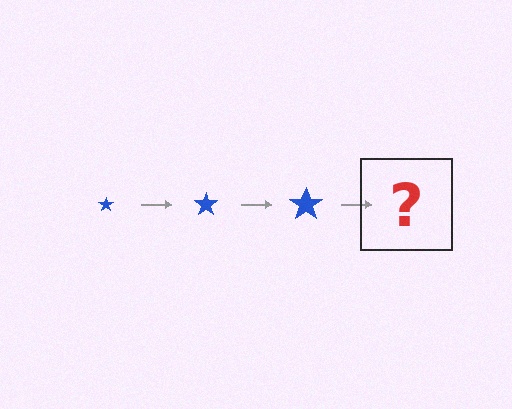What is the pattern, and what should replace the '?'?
The pattern is that the star gets progressively larger each step. The '?' should be a blue star, larger than the previous one.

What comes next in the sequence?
The next element should be a blue star, larger than the previous one.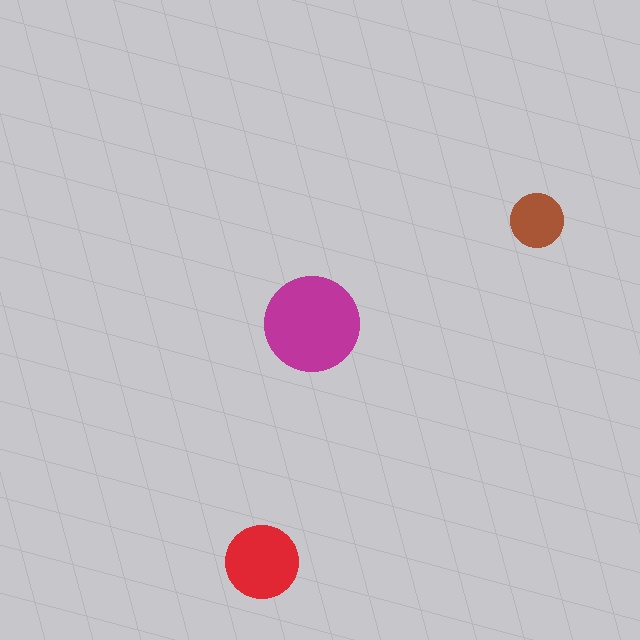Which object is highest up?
The brown circle is topmost.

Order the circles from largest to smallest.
the magenta one, the red one, the brown one.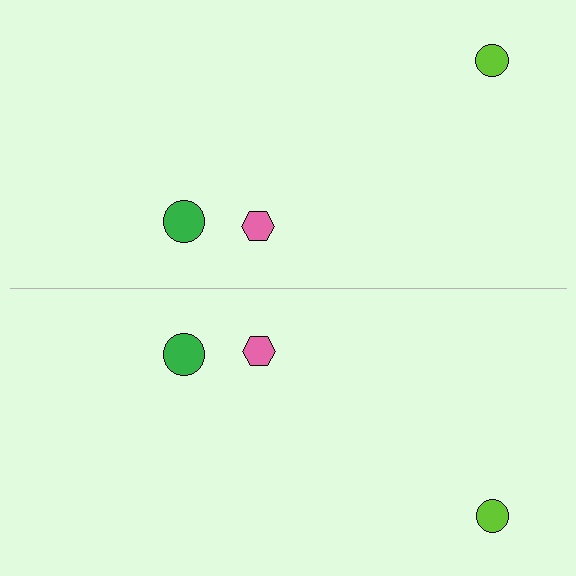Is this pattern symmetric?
Yes, this pattern has bilateral (reflection) symmetry.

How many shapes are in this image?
There are 6 shapes in this image.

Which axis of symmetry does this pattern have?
The pattern has a horizontal axis of symmetry running through the center of the image.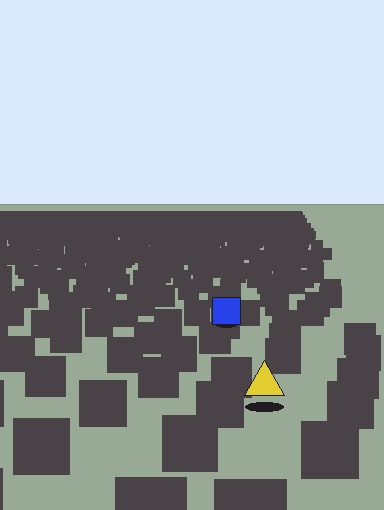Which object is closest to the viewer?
The yellow triangle is closest. The texture marks near it are larger and more spread out.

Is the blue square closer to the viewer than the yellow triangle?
No. The yellow triangle is closer — you can tell from the texture gradient: the ground texture is coarser near it.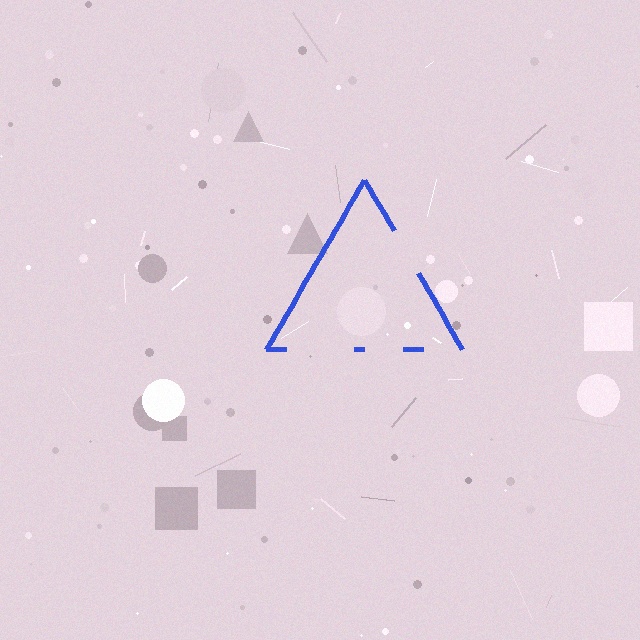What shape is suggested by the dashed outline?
The dashed outline suggests a triangle.